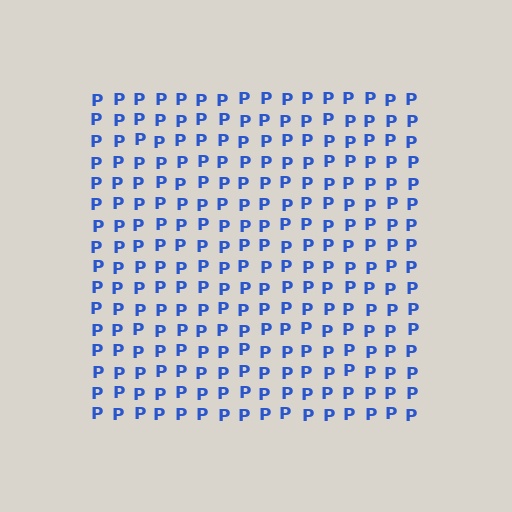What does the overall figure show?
The overall figure shows a square.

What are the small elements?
The small elements are letter P's.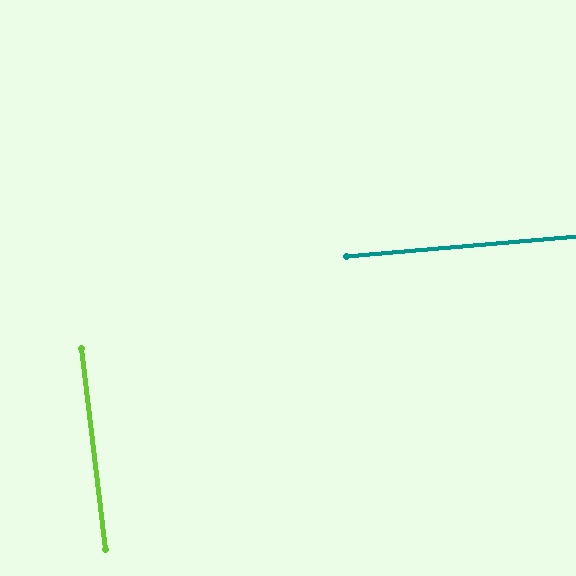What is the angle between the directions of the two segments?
Approximately 88 degrees.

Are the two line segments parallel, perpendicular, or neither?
Perpendicular — they meet at approximately 88°.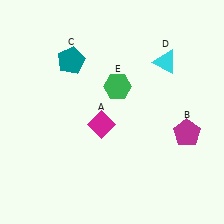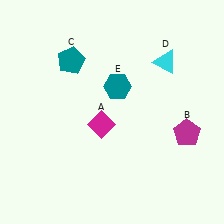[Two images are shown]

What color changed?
The hexagon (E) changed from green in Image 1 to teal in Image 2.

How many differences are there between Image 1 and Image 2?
There is 1 difference between the two images.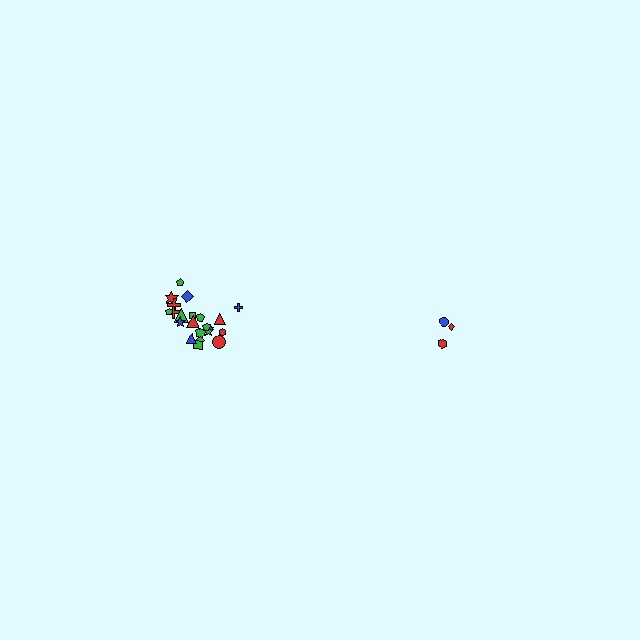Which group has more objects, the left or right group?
The left group.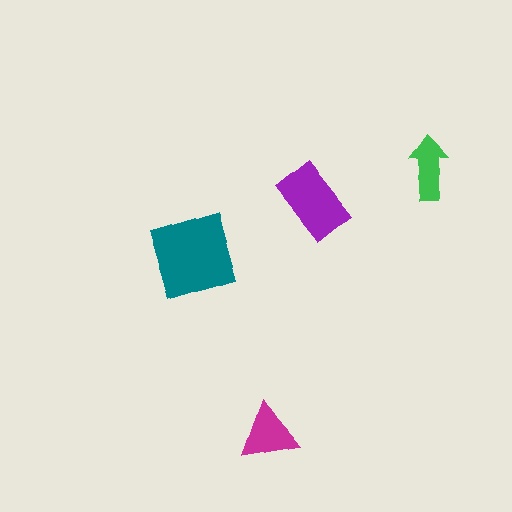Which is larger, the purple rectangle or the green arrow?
The purple rectangle.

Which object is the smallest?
The green arrow.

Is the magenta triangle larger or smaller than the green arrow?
Larger.